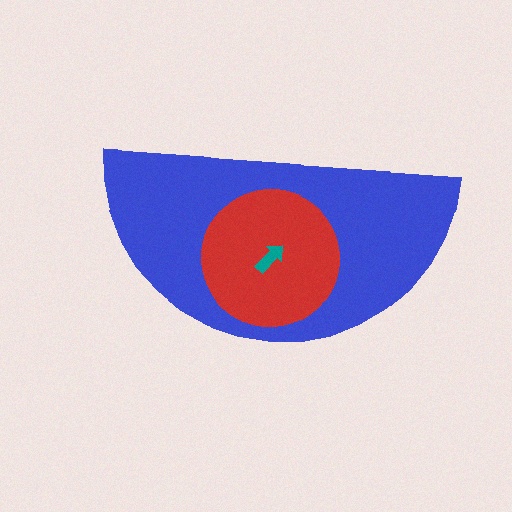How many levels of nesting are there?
3.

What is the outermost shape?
The blue semicircle.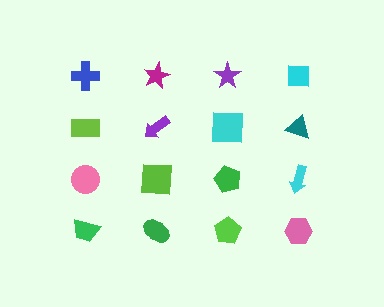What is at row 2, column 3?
A cyan square.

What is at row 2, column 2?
A purple arrow.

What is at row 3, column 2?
A lime square.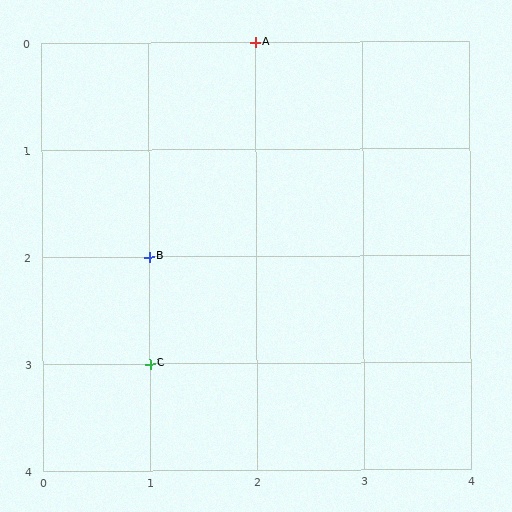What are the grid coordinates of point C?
Point C is at grid coordinates (1, 3).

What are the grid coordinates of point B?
Point B is at grid coordinates (1, 2).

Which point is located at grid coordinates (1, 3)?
Point C is at (1, 3).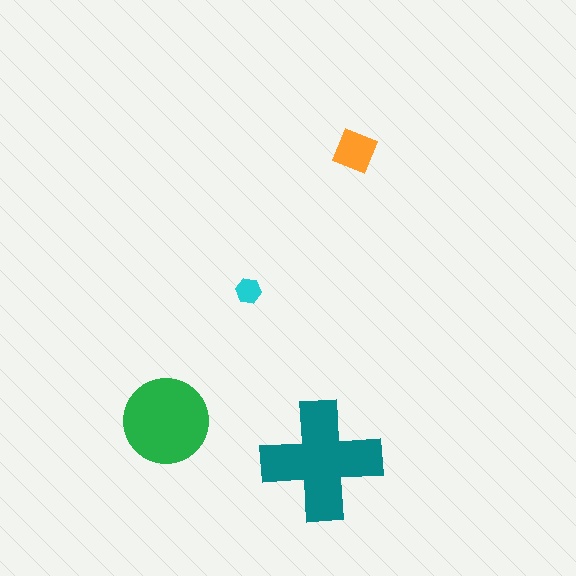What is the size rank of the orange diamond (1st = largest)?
3rd.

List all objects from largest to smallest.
The teal cross, the green circle, the orange diamond, the cyan hexagon.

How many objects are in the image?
There are 4 objects in the image.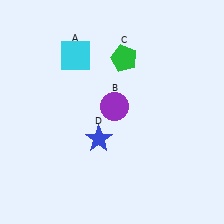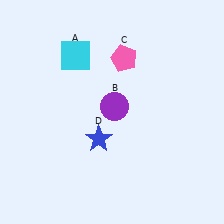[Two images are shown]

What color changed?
The pentagon (C) changed from green in Image 1 to pink in Image 2.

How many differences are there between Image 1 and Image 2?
There is 1 difference between the two images.